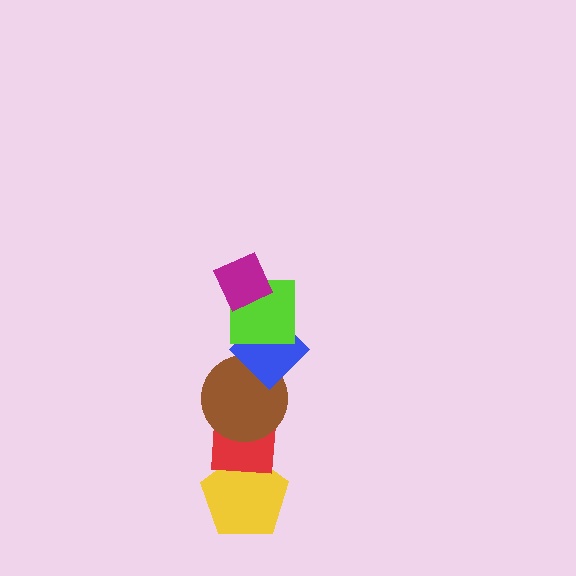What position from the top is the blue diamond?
The blue diamond is 3rd from the top.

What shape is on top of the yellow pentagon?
The red square is on top of the yellow pentagon.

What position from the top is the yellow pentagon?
The yellow pentagon is 6th from the top.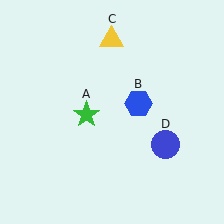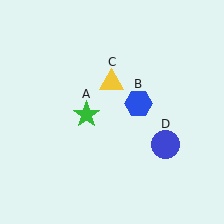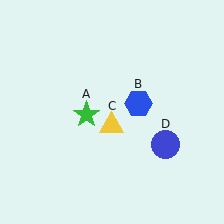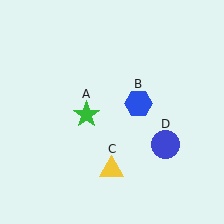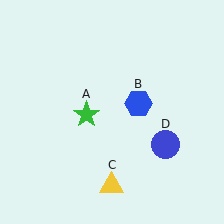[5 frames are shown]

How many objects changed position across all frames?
1 object changed position: yellow triangle (object C).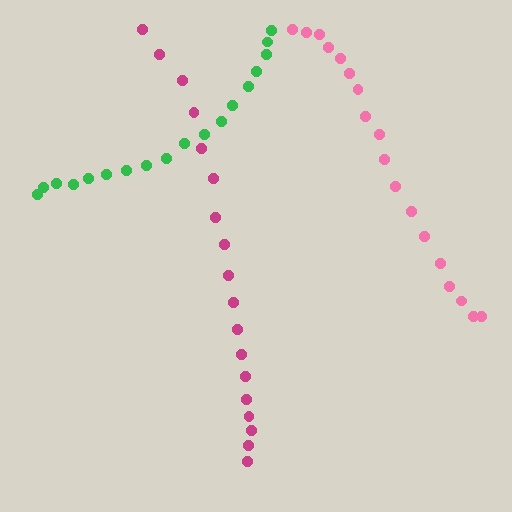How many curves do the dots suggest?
There are 3 distinct paths.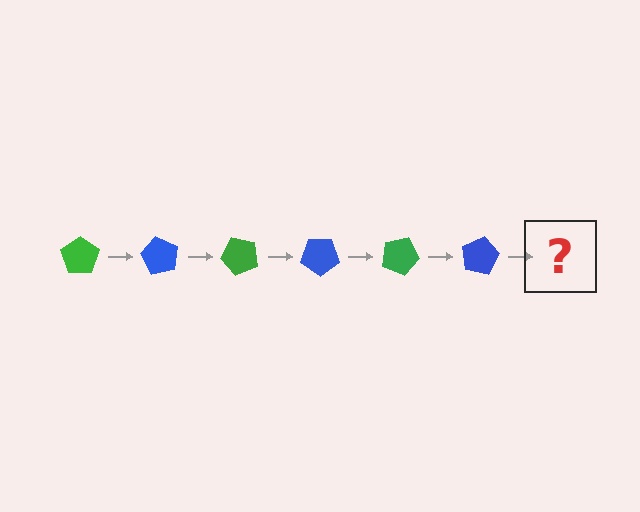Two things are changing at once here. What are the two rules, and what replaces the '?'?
The two rules are that it rotates 60 degrees each step and the color cycles through green and blue. The '?' should be a green pentagon, rotated 360 degrees from the start.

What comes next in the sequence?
The next element should be a green pentagon, rotated 360 degrees from the start.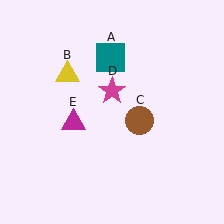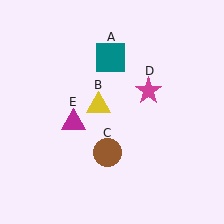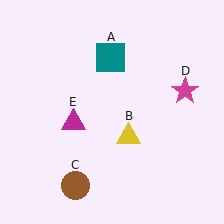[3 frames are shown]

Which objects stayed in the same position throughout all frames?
Teal square (object A) and magenta triangle (object E) remained stationary.